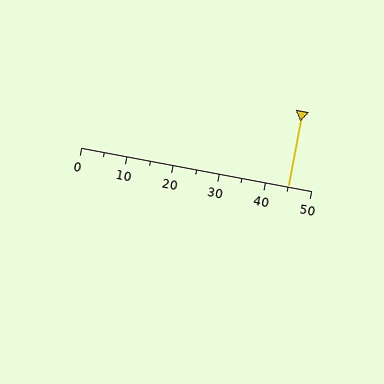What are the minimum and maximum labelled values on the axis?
The axis runs from 0 to 50.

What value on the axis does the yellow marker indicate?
The marker indicates approximately 45.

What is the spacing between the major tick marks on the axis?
The major ticks are spaced 10 apart.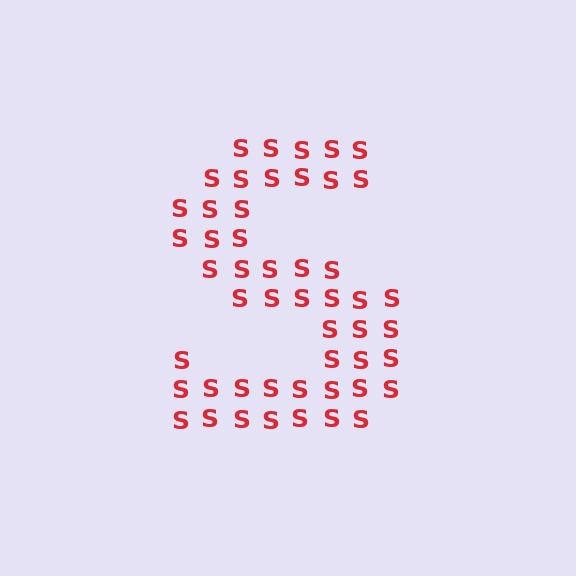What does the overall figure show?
The overall figure shows the letter S.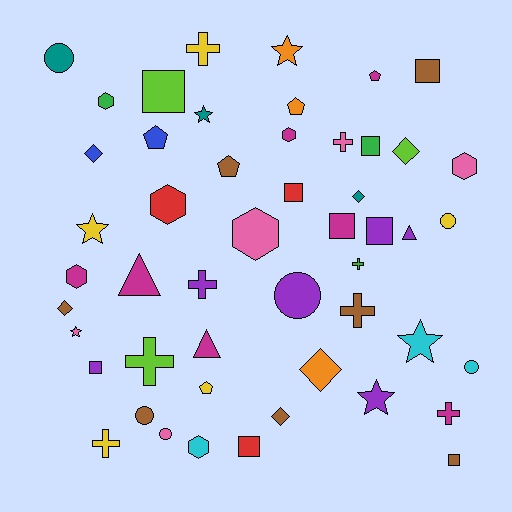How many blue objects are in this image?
There are 2 blue objects.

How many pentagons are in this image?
There are 5 pentagons.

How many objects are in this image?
There are 50 objects.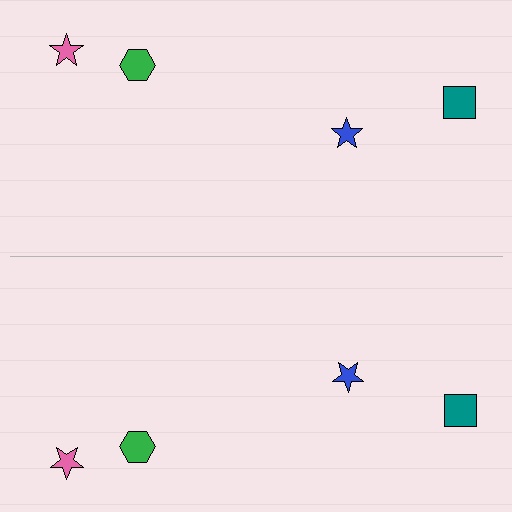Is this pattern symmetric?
Yes, this pattern has bilateral (reflection) symmetry.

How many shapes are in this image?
There are 8 shapes in this image.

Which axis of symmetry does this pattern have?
The pattern has a horizontal axis of symmetry running through the center of the image.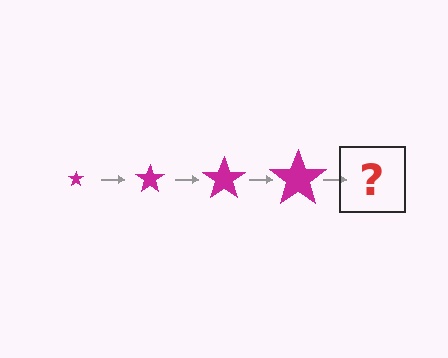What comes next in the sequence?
The next element should be a magenta star, larger than the previous one.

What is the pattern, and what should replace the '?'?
The pattern is that the star gets progressively larger each step. The '?' should be a magenta star, larger than the previous one.